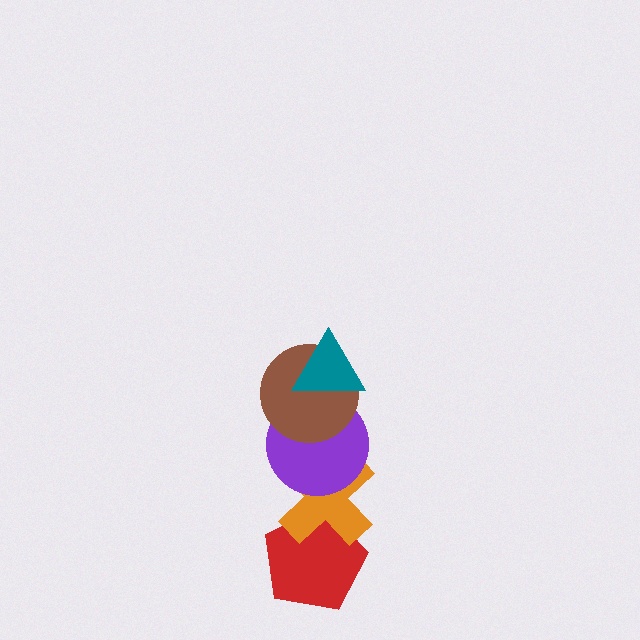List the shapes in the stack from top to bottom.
From top to bottom: the teal triangle, the brown circle, the purple circle, the orange cross, the red pentagon.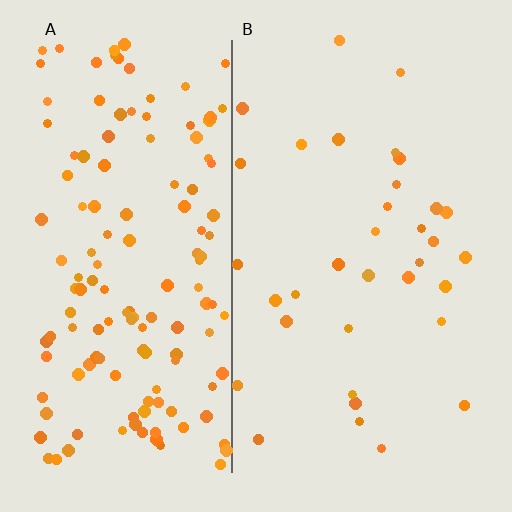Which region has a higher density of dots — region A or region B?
A (the left).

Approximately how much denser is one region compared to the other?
Approximately 4.0× — region A over region B.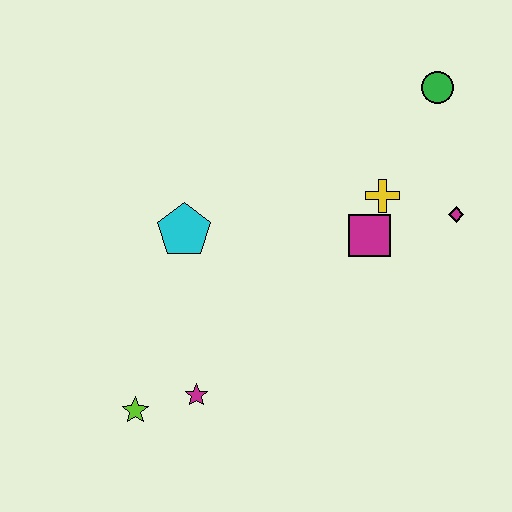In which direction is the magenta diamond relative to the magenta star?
The magenta diamond is to the right of the magenta star.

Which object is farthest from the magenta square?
The lime star is farthest from the magenta square.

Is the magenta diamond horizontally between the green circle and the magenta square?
No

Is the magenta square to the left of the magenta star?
No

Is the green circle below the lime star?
No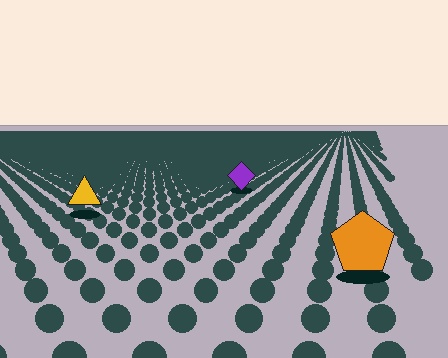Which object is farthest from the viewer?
The purple diamond is farthest from the viewer. It appears smaller and the ground texture around it is denser.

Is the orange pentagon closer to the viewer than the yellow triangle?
Yes. The orange pentagon is closer — you can tell from the texture gradient: the ground texture is coarser near it.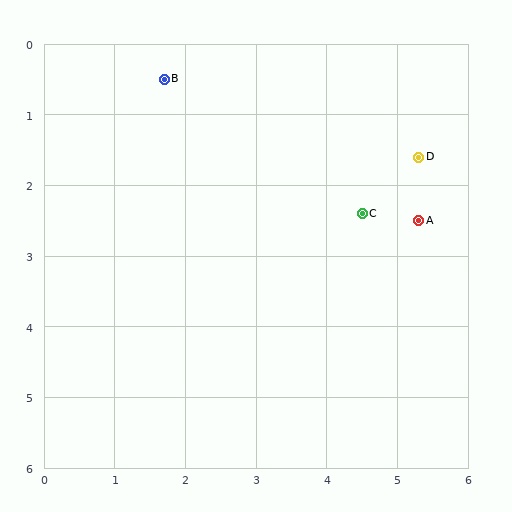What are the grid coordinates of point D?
Point D is at approximately (5.3, 1.6).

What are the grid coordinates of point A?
Point A is at approximately (5.3, 2.5).